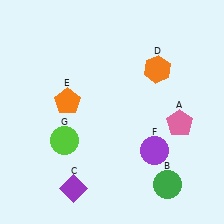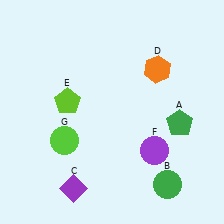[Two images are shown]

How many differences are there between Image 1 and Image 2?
There are 2 differences between the two images.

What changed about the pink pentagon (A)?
In Image 1, A is pink. In Image 2, it changed to green.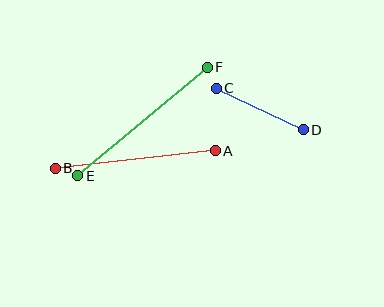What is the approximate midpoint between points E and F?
The midpoint is at approximately (143, 122) pixels.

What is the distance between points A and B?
The distance is approximately 161 pixels.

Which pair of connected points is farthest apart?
Points E and F are farthest apart.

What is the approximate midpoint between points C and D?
The midpoint is at approximately (260, 109) pixels.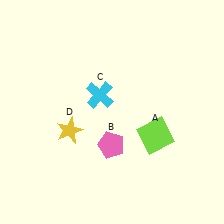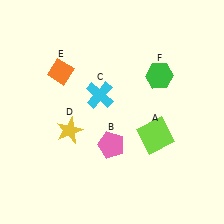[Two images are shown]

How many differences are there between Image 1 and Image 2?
There are 2 differences between the two images.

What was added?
An orange diamond (E), a green hexagon (F) were added in Image 2.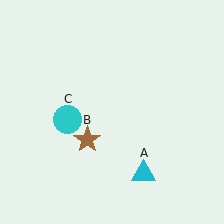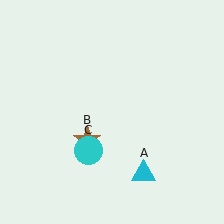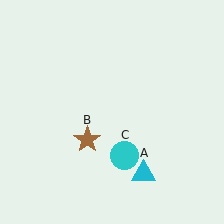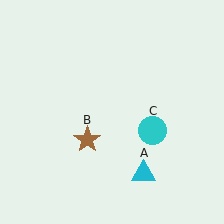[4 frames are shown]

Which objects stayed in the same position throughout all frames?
Cyan triangle (object A) and brown star (object B) remained stationary.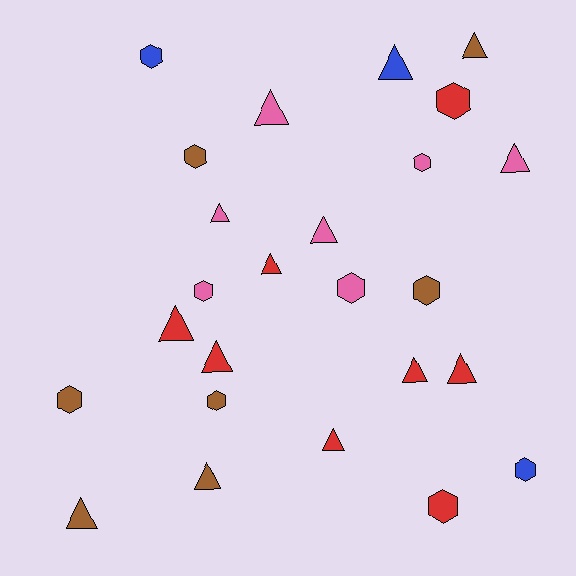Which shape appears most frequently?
Triangle, with 14 objects.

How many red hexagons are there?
There are 2 red hexagons.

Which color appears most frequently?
Red, with 8 objects.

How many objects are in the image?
There are 25 objects.